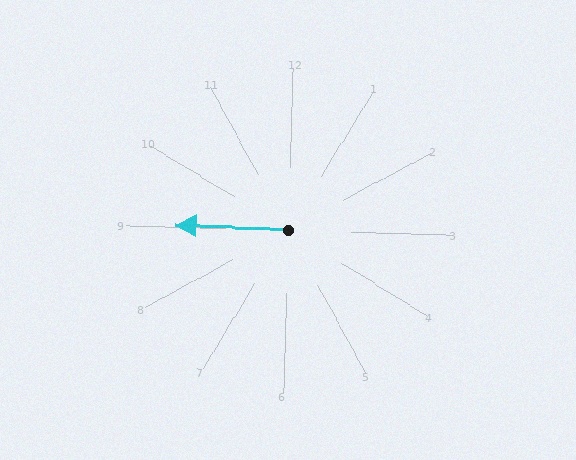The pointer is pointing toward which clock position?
Roughly 9 o'clock.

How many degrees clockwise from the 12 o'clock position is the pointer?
Approximately 271 degrees.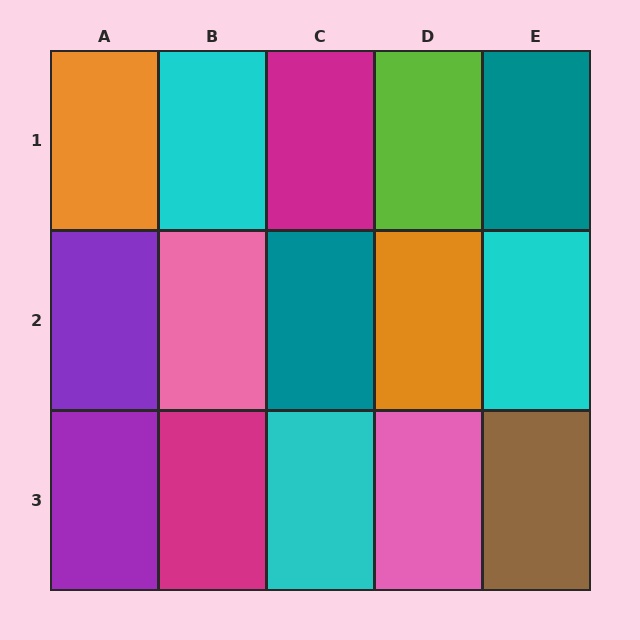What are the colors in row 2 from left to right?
Purple, pink, teal, orange, cyan.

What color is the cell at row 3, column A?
Purple.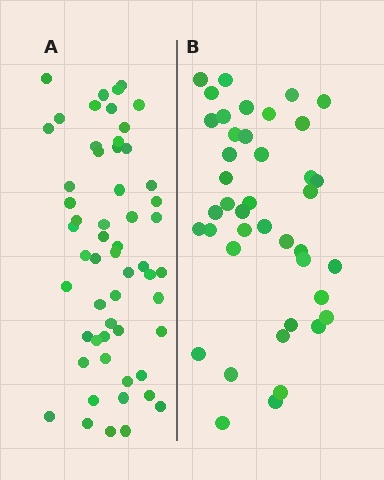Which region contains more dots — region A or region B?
Region A (the left region) has more dots.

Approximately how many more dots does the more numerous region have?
Region A has approximately 15 more dots than region B.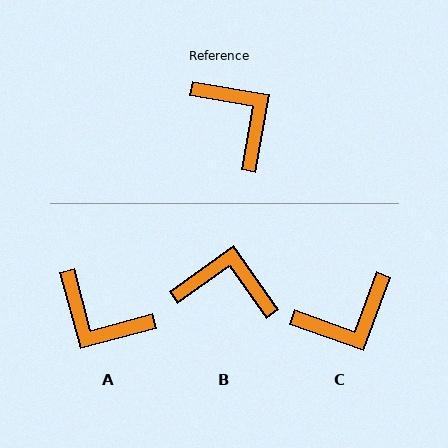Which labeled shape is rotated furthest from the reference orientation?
A, about 155 degrees away.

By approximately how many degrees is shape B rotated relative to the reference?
Approximately 46 degrees counter-clockwise.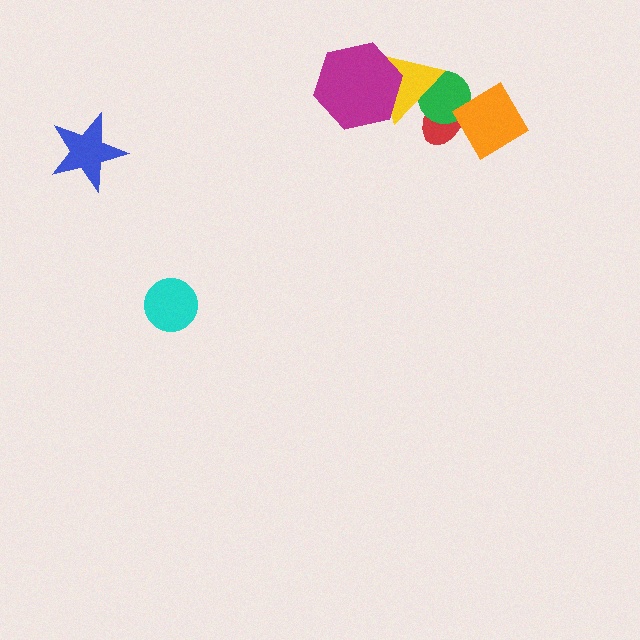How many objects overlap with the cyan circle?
0 objects overlap with the cyan circle.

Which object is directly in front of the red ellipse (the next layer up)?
The green circle is directly in front of the red ellipse.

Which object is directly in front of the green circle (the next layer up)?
The yellow triangle is directly in front of the green circle.